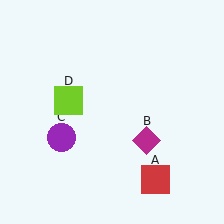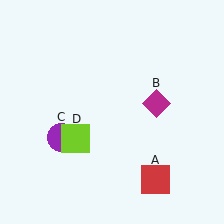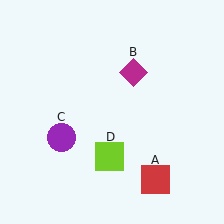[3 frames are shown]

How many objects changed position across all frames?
2 objects changed position: magenta diamond (object B), lime square (object D).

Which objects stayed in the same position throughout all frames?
Red square (object A) and purple circle (object C) remained stationary.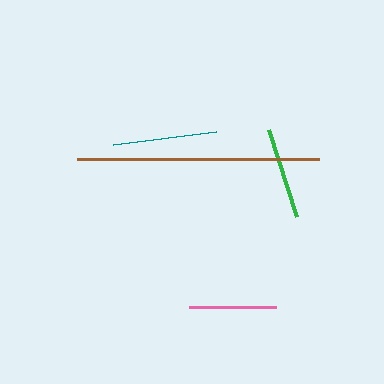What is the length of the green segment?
The green segment is approximately 91 pixels long.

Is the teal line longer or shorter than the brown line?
The brown line is longer than the teal line.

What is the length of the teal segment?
The teal segment is approximately 104 pixels long.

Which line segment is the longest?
The brown line is the longest at approximately 242 pixels.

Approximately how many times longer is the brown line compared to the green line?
The brown line is approximately 2.7 times the length of the green line.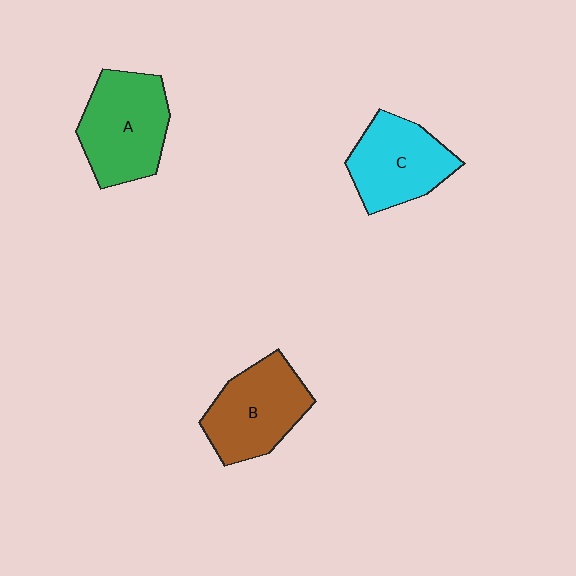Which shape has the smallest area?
Shape C (cyan).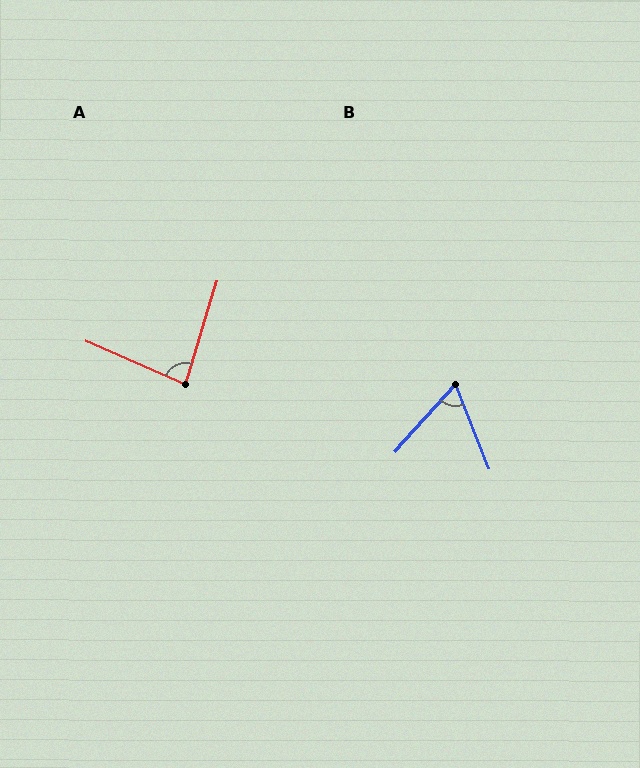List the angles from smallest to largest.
B (64°), A (84°).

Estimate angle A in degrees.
Approximately 84 degrees.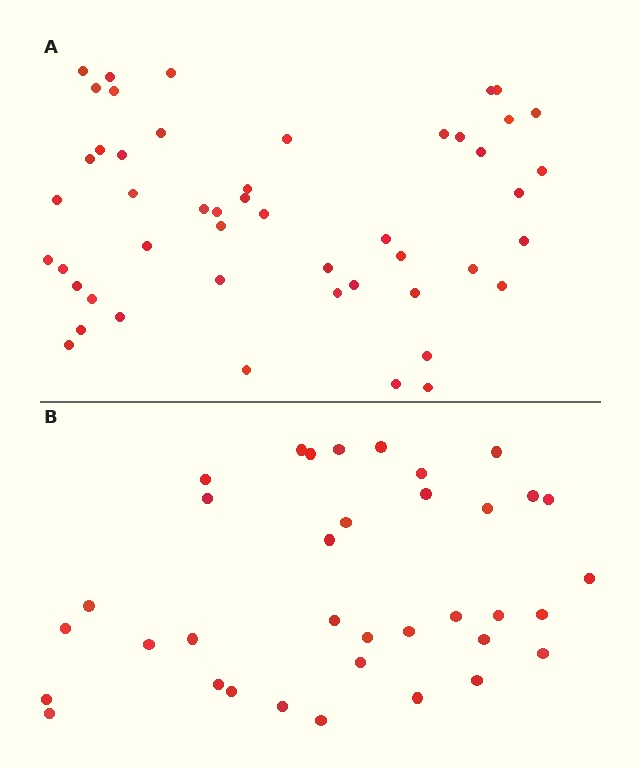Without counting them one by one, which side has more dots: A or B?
Region A (the top region) has more dots.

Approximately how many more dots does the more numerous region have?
Region A has approximately 15 more dots than region B.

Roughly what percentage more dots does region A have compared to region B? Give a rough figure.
About 35% more.